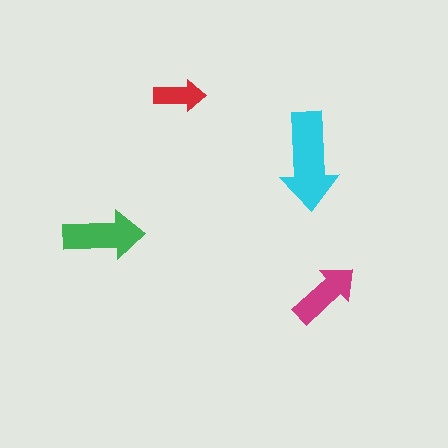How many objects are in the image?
There are 4 objects in the image.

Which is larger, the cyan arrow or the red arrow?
The cyan one.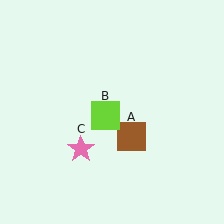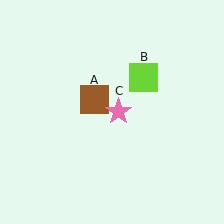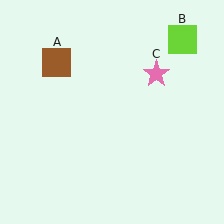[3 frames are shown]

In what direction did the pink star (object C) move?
The pink star (object C) moved up and to the right.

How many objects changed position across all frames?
3 objects changed position: brown square (object A), lime square (object B), pink star (object C).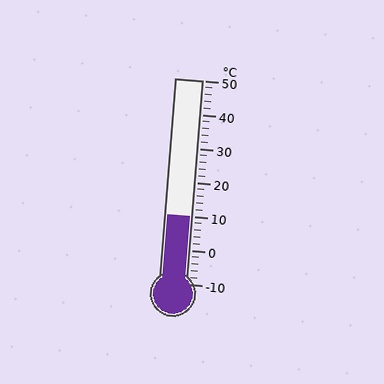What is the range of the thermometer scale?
The thermometer scale ranges from -10°C to 50°C.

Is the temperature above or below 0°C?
The temperature is above 0°C.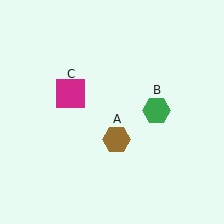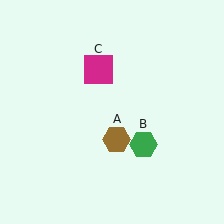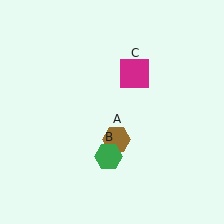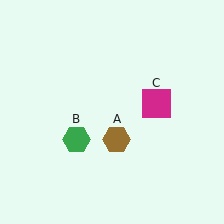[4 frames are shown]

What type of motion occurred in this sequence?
The green hexagon (object B), magenta square (object C) rotated clockwise around the center of the scene.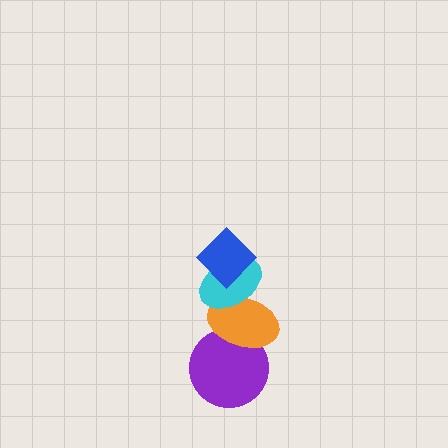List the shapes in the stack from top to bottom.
From top to bottom: the blue diamond, the cyan ellipse, the orange ellipse, the purple circle.